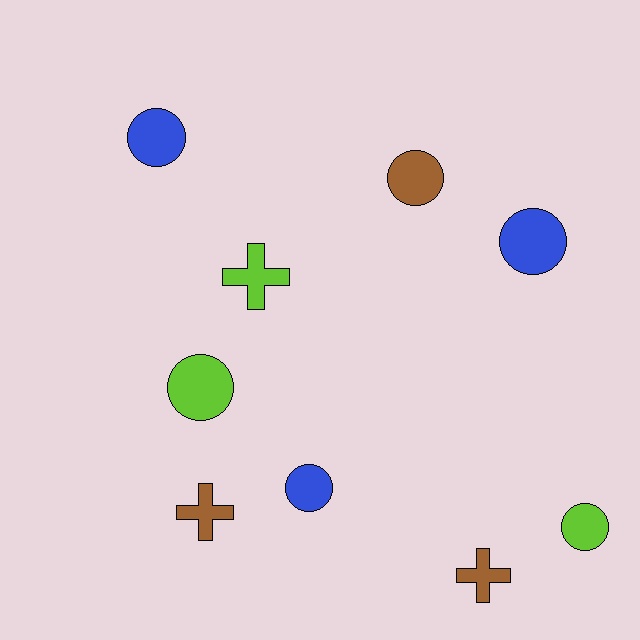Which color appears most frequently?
Lime, with 3 objects.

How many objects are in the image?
There are 9 objects.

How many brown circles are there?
There is 1 brown circle.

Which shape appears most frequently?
Circle, with 6 objects.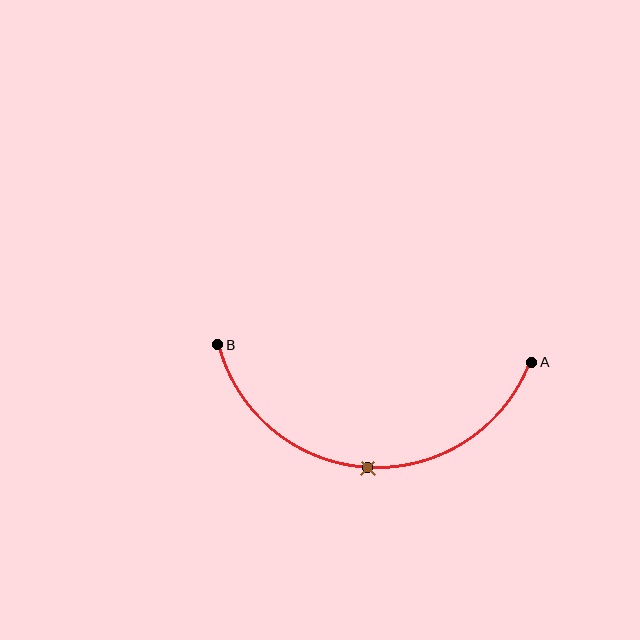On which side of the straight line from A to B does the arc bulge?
The arc bulges below the straight line connecting A and B.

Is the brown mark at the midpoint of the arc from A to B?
Yes. The brown mark lies on the arc at equal arc-length from both A and B — it is the arc midpoint.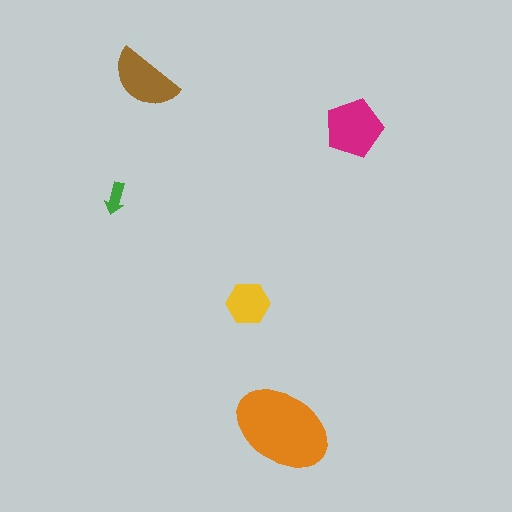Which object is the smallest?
The green arrow.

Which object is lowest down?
The orange ellipse is bottommost.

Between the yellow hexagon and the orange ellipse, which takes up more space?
The orange ellipse.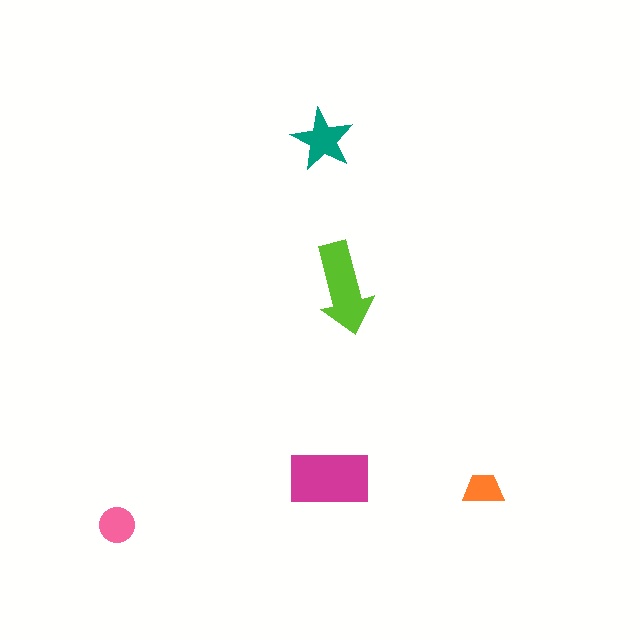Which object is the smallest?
The orange trapezoid.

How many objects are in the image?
There are 5 objects in the image.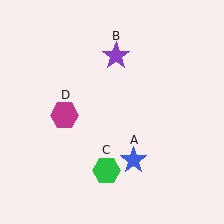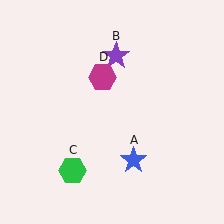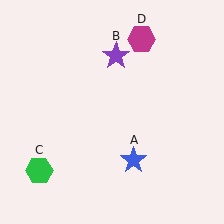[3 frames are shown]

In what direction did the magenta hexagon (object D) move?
The magenta hexagon (object D) moved up and to the right.